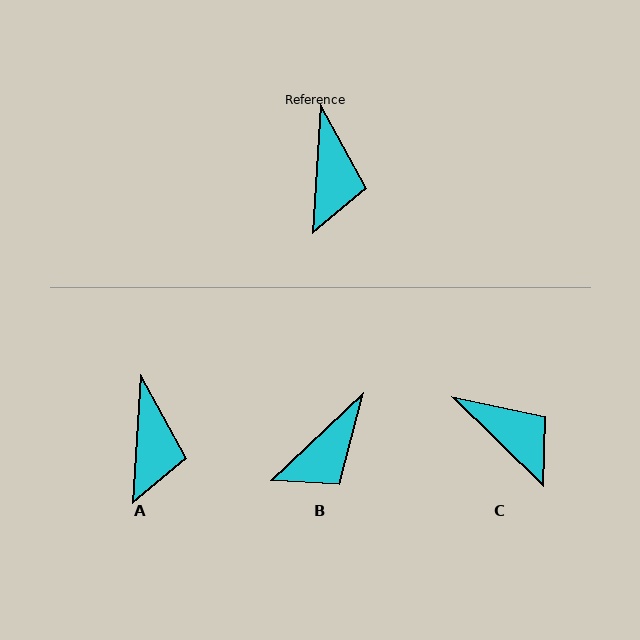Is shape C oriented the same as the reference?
No, it is off by about 49 degrees.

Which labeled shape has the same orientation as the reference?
A.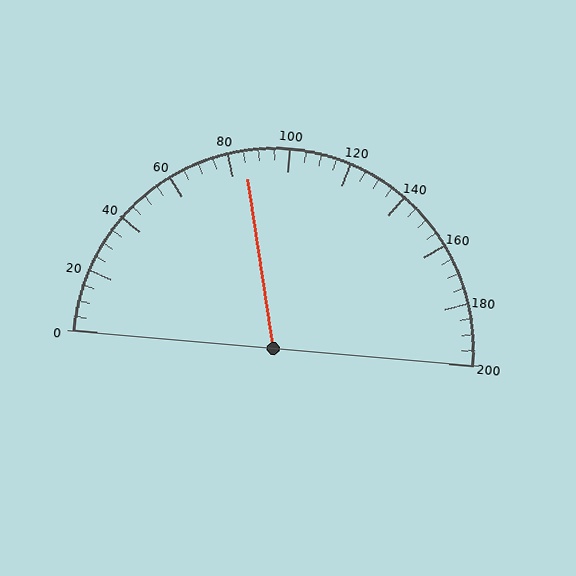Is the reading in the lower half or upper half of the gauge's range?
The reading is in the lower half of the range (0 to 200).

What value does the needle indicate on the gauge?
The needle indicates approximately 85.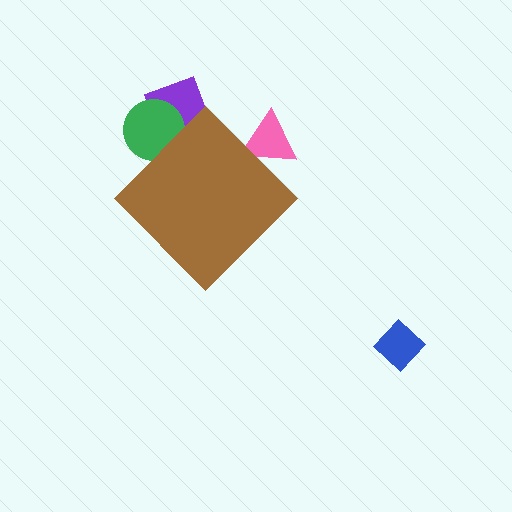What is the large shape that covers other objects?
A brown diamond.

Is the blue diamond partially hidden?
No, the blue diamond is fully visible.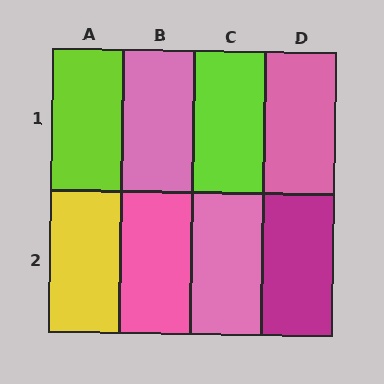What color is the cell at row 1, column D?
Pink.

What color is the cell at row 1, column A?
Lime.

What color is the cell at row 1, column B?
Pink.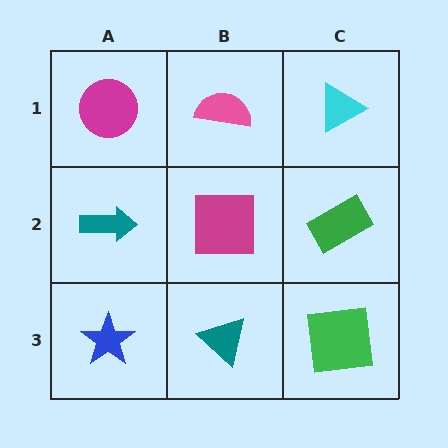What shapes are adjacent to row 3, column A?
A teal arrow (row 2, column A), a teal triangle (row 3, column B).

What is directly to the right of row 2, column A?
A magenta square.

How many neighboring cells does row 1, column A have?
2.